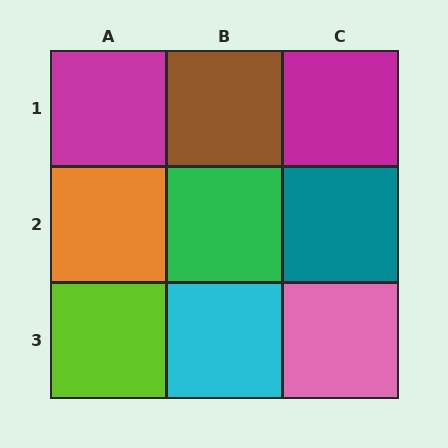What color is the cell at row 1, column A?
Magenta.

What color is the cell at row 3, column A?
Lime.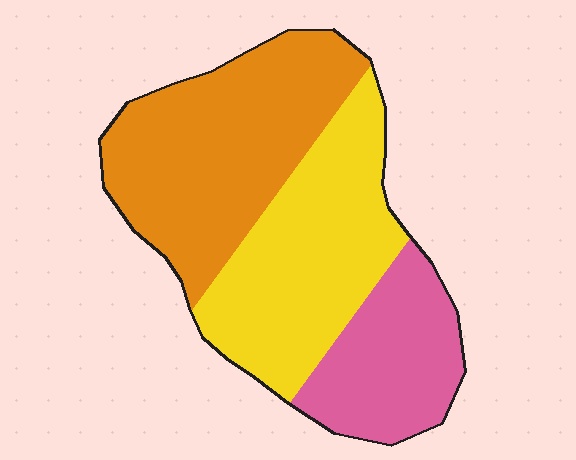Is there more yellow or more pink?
Yellow.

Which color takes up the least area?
Pink, at roughly 20%.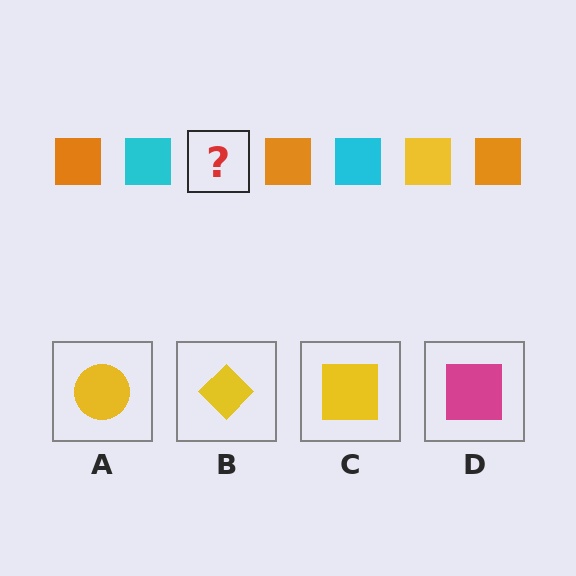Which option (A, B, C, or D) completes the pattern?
C.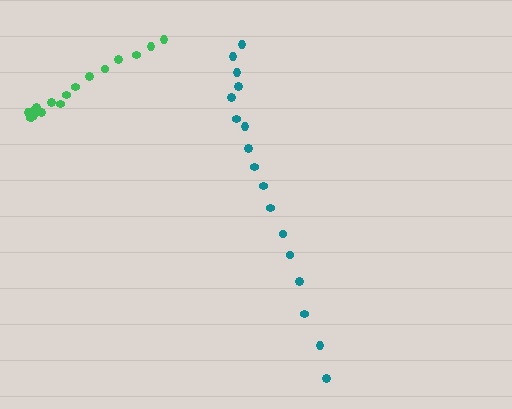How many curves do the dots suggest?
There are 2 distinct paths.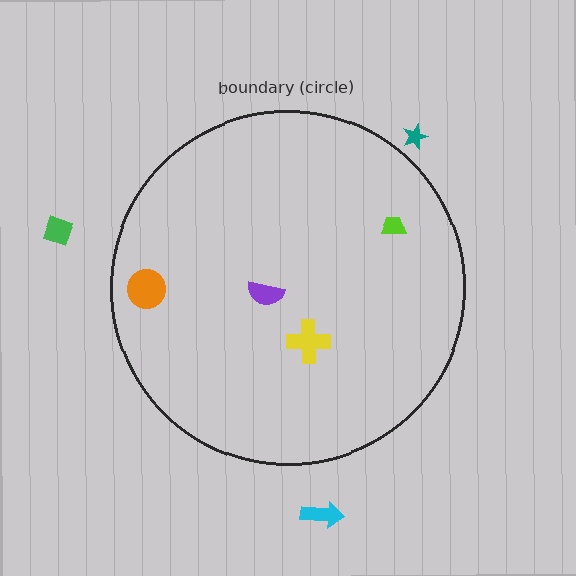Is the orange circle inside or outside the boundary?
Inside.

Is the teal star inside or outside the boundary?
Outside.